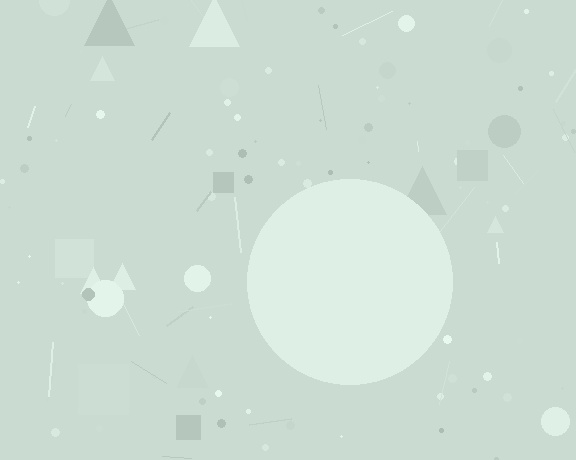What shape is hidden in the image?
A circle is hidden in the image.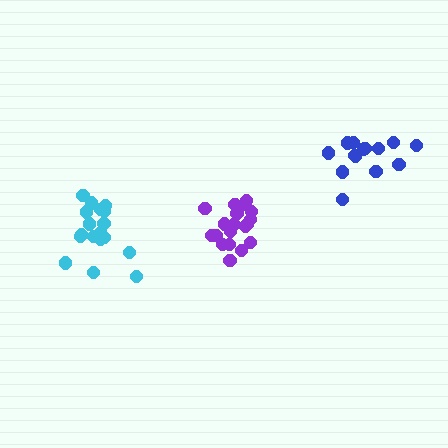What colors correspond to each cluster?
The clusters are colored: blue, cyan, purple.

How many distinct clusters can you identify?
There are 3 distinct clusters.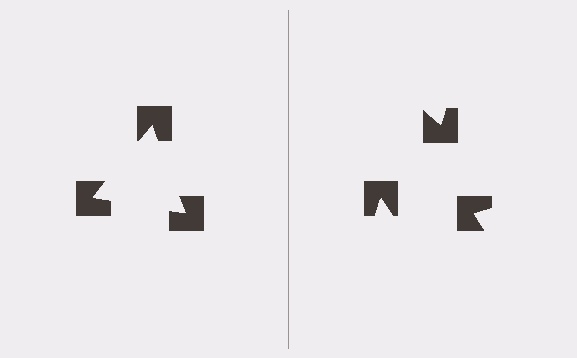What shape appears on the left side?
An illusory triangle.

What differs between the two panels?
The notched squares are positioned identically on both sides; only the wedge orientations differ. On the left they align to a triangle; on the right they are misaligned.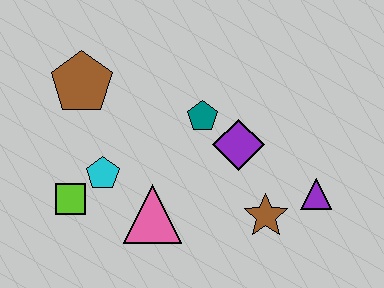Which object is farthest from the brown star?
The brown pentagon is farthest from the brown star.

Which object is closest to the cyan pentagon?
The lime square is closest to the cyan pentagon.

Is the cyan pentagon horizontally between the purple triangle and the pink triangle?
No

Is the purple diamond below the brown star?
No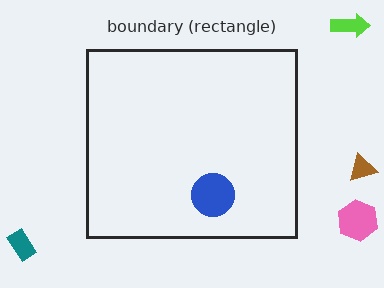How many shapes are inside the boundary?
1 inside, 4 outside.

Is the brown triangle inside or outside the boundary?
Outside.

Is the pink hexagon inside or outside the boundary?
Outside.